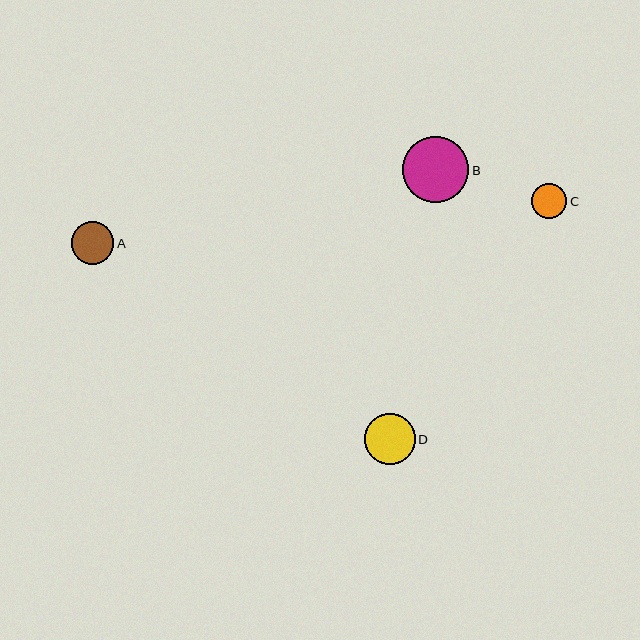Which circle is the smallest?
Circle C is the smallest with a size of approximately 35 pixels.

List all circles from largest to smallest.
From largest to smallest: B, D, A, C.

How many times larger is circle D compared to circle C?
Circle D is approximately 1.4 times the size of circle C.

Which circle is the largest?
Circle B is the largest with a size of approximately 66 pixels.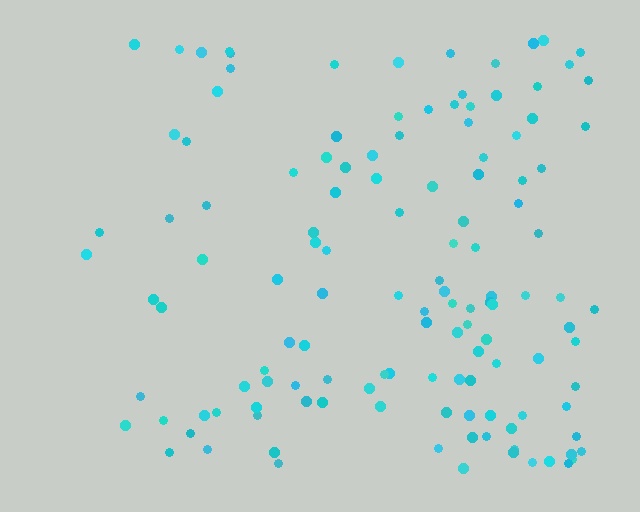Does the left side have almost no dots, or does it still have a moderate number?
Still a moderate number, just noticeably fewer than the right.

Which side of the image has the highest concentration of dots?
The right.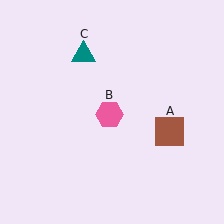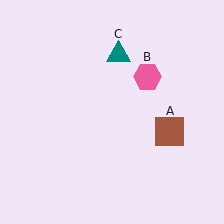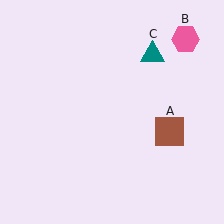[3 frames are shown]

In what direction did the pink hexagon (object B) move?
The pink hexagon (object B) moved up and to the right.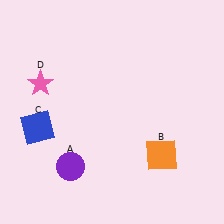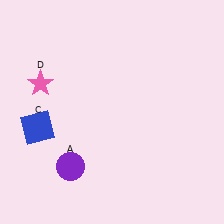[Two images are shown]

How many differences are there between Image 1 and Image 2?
There is 1 difference between the two images.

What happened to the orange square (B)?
The orange square (B) was removed in Image 2. It was in the bottom-right area of Image 1.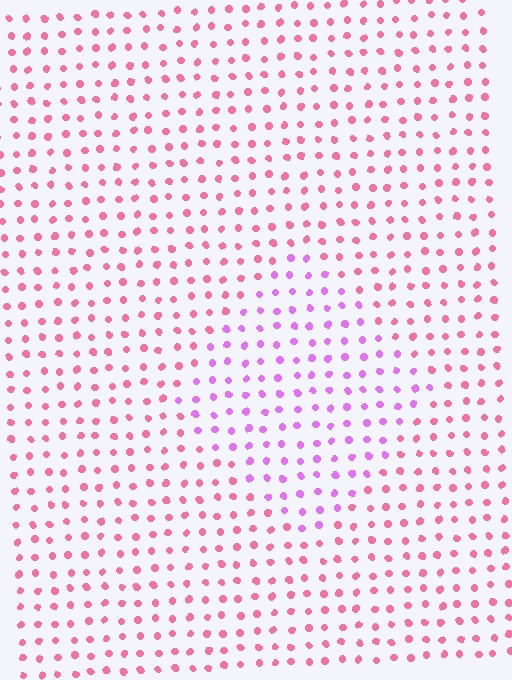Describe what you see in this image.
The image is filled with small pink elements in a uniform arrangement. A diamond-shaped region is visible where the elements are tinted to a slightly different hue, forming a subtle color boundary.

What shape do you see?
I see a diamond.